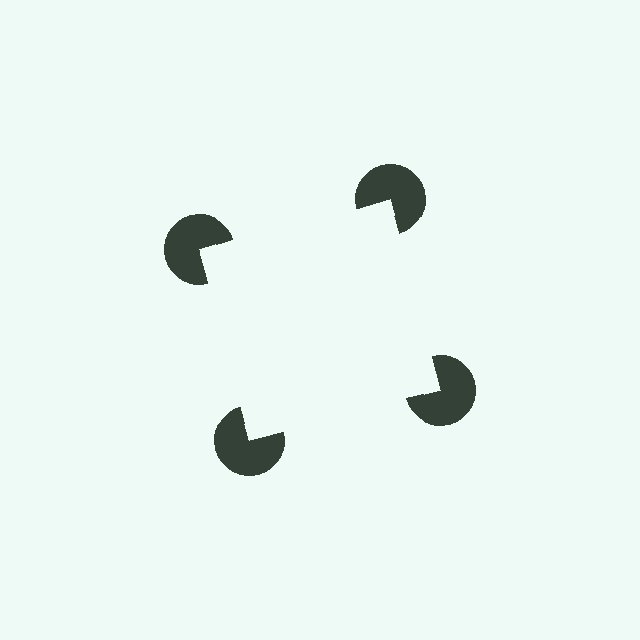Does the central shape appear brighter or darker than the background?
It typically appears slightly brighter than the background, even though no actual brightness change is drawn.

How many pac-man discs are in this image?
There are 4 — one at each vertex of the illusory square.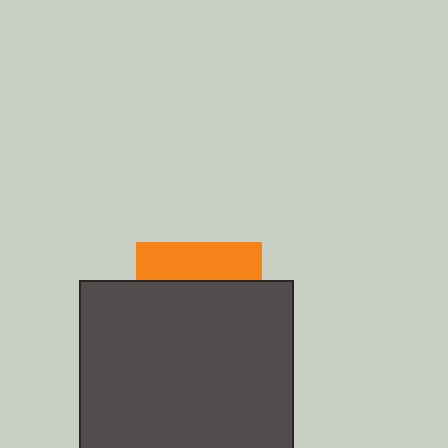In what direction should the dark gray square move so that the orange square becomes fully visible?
The dark gray square should move down. That is the shortest direction to clear the overlap and leave the orange square fully visible.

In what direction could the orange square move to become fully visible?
The orange square could move up. That would shift it out from behind the dark gray square entirely.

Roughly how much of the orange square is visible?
A small part of it is visible (roughly 30%).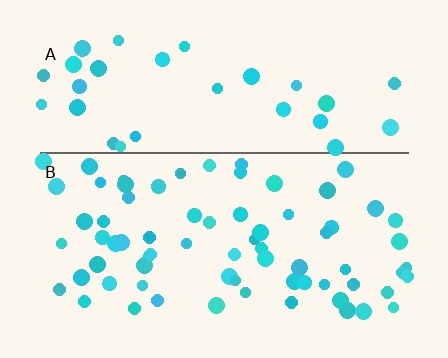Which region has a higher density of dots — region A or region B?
B (the bottom).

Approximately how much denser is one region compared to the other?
Approximately 2.1× — region B over region A.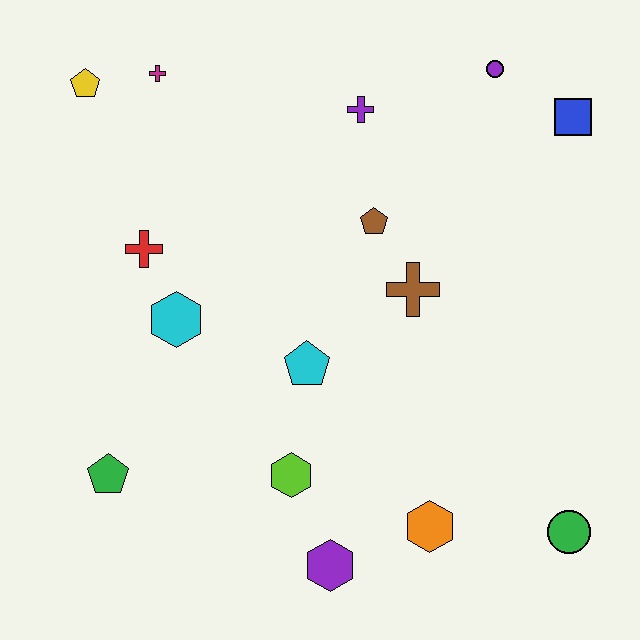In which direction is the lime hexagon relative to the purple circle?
The lime hexagon is below the purple circle.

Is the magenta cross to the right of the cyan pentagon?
No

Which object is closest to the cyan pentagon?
The lime hexagon is closest to the cyan pentagon.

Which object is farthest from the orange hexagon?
The yellow pentagon is farthest from the orange hexagon.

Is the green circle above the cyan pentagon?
No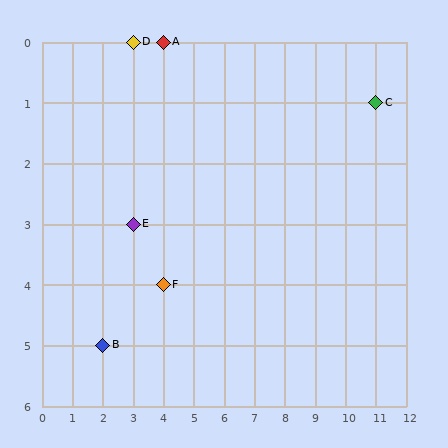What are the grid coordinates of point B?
Point B is at grid coordinates (2, 5).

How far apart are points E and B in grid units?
Points E and B are 1 column and 2 rows apart (about 2.2 grid units diagonally).